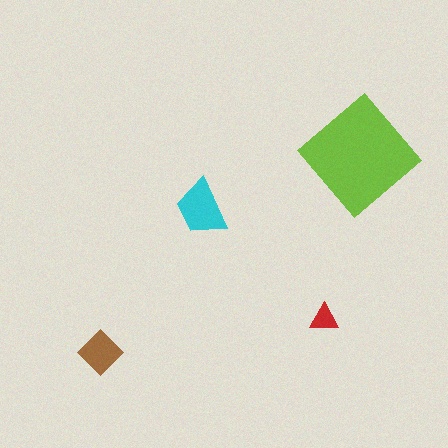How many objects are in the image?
There are 4 objects in the image.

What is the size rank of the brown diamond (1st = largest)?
3rd.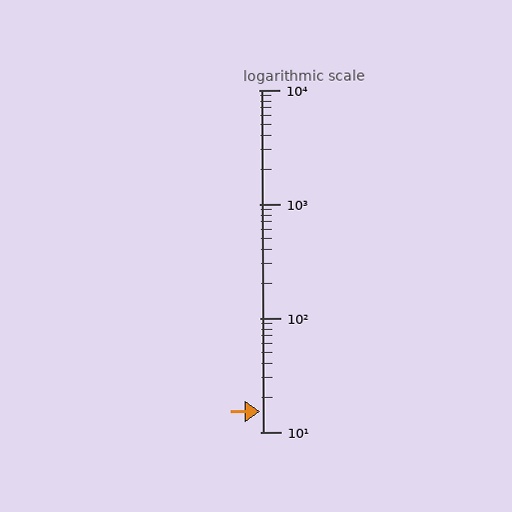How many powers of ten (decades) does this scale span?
The scale spans 3 decades, from 10 to 10000.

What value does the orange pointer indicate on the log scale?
The pointer indicates approximately 15.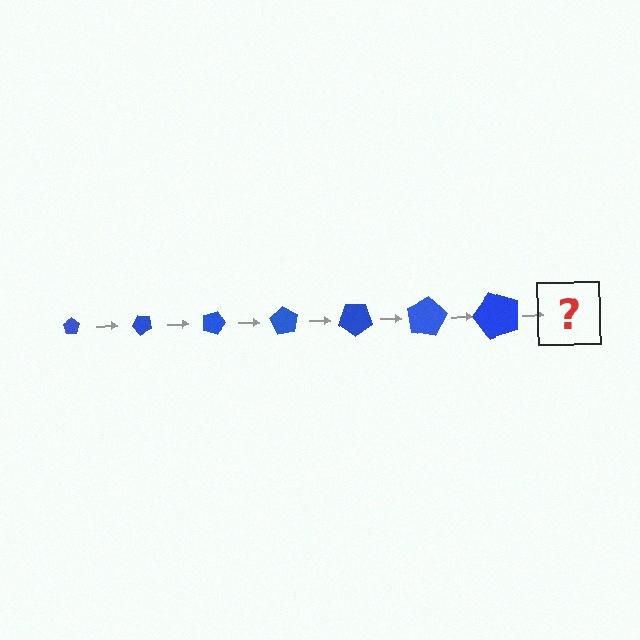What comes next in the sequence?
The next element should be a pentagon, larger than the previous one and rotated 315 degrees from the start.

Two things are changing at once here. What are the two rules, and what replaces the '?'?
The two rules are that the pentagon grows larger each step and it rotates 45 degrees each step. The '?' should be a pentagon, larger than the previous one and rotated 315 degrees from the start.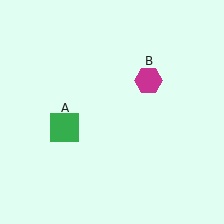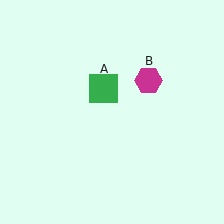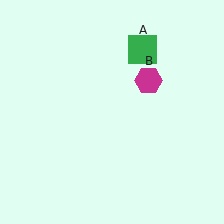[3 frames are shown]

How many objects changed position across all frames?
1 object changed position: green square (object A).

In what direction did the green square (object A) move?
The green square (object A) moved up and to the right.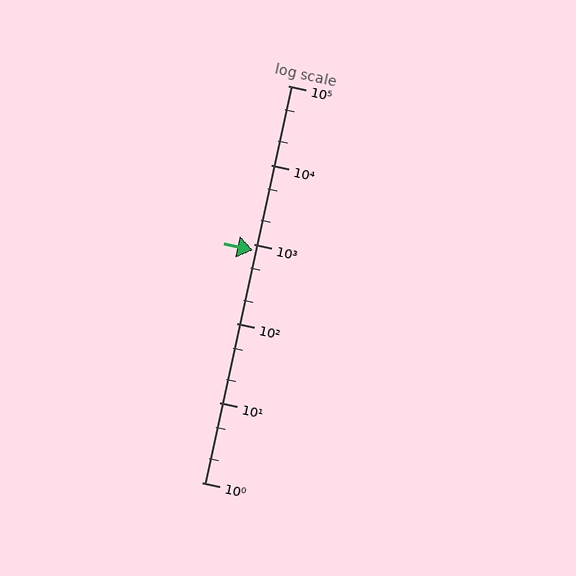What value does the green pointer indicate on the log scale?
The pointer indicates approximately 840.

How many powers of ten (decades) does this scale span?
The scale spans 5 decades, from 1 to 100000.